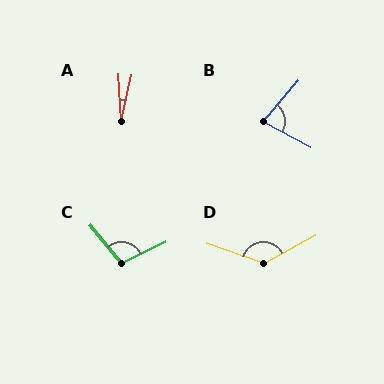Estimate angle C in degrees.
Approximately 102 degrees.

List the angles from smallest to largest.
A (15°), B (78°), C (102°), D (132°).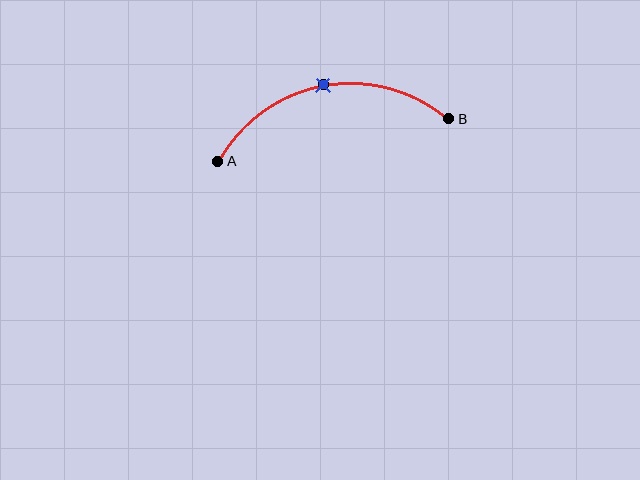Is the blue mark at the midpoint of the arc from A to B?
Yes. The blue mark lies on the arc at equal arc-length from both A and B — it is the arc midpoint.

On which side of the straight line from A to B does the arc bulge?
The arc bulges above the straight line connecting A and B.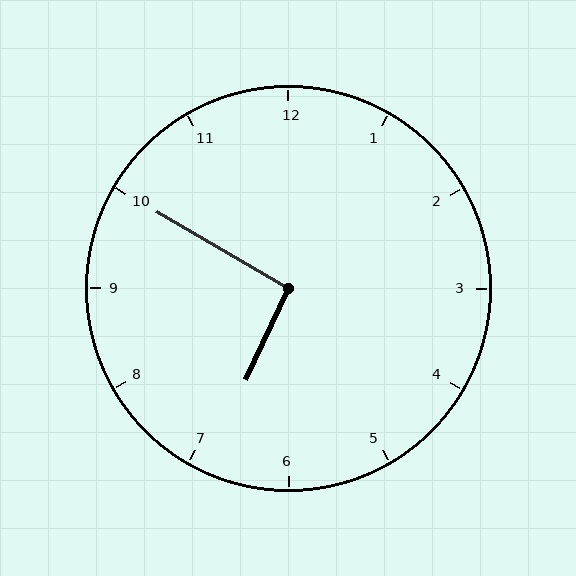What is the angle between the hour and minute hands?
Approximately 95 degrees.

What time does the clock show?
6:50.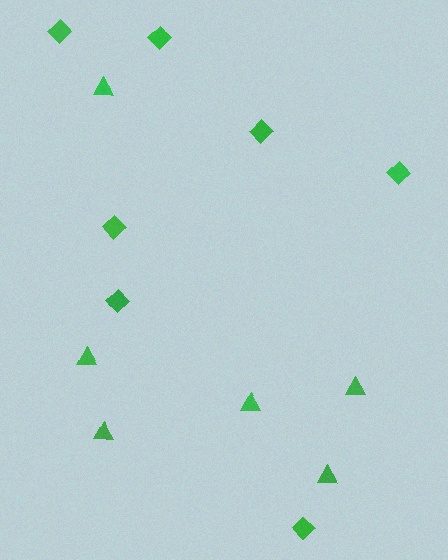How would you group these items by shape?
There are 2 groups: one group of triangles (6) and one group of diamonds (7).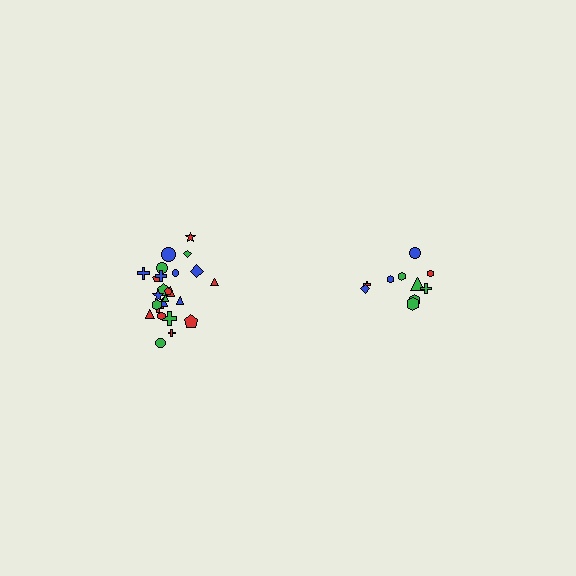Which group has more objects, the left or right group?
The left group.